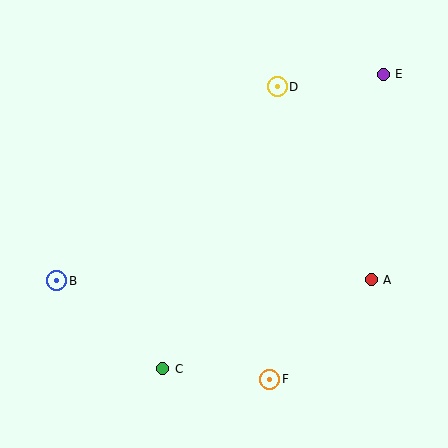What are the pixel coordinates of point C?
Point C is at (163, 369).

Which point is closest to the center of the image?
Point D at (277, 87) is closest to the center.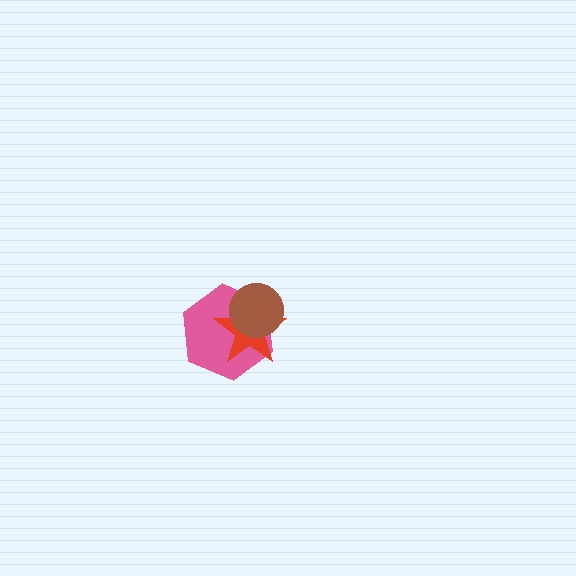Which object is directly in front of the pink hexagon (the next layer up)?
The red star is directly in front of the pink hexagon.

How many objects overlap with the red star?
2 objects overlap with the red star.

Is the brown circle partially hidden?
No, no other shape covers it.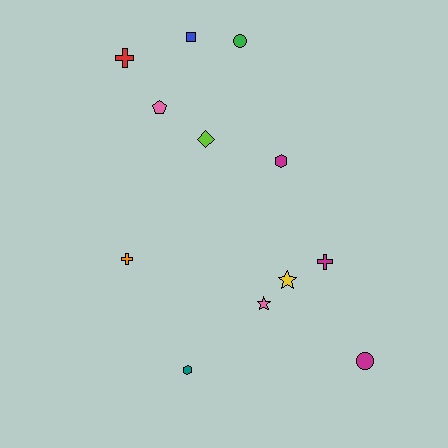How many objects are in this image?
There are 12 objects.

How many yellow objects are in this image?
There is 1 yellow object.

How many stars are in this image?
There are 2 stars.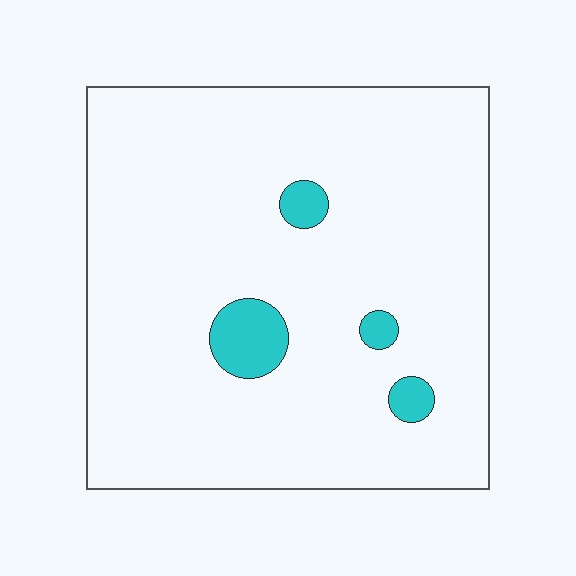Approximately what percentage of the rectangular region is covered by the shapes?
Approximately 5%.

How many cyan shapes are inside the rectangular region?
4.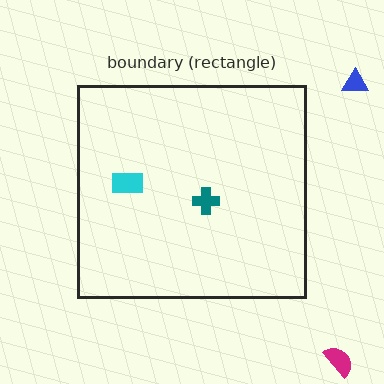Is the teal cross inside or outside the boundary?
Inside.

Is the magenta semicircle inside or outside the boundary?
Outside.